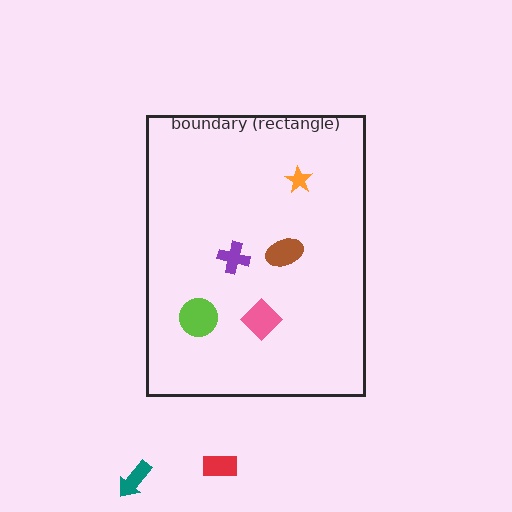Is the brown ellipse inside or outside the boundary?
Inside.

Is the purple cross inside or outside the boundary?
Inside.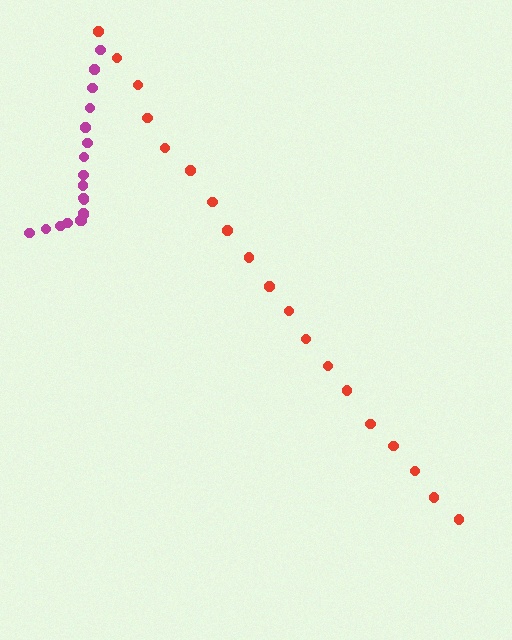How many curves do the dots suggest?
There are 2 distinct paths.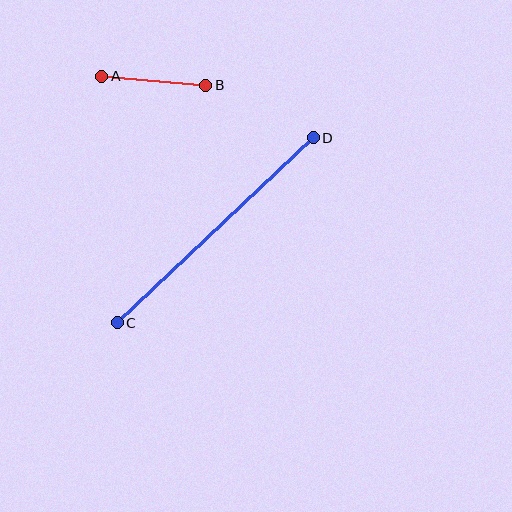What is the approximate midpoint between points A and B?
The midpoint is at approximately (154, 81) pixels.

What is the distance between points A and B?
The distance is approximately 104 pixels.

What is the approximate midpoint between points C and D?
The midpoint is at approximately (215, 230) pixels.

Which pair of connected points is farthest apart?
Points C and D are farthest apart.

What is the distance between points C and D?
The distance is approximately 269 pixels.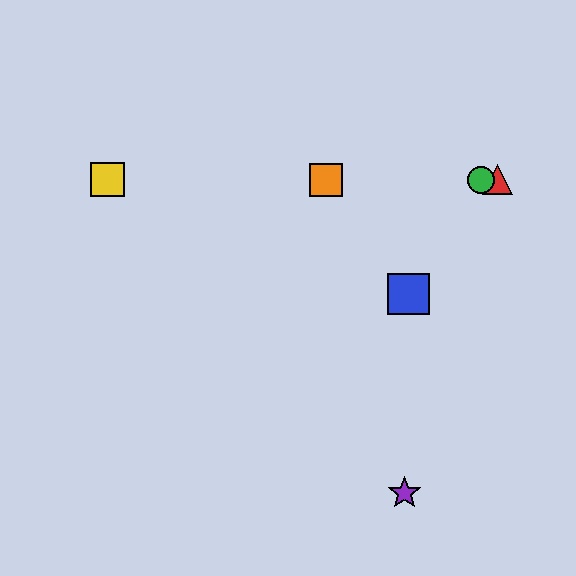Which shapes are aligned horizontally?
The red triangle, the green circle, the yellow square, the orange square are aligned horizontally.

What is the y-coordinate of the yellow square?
The yellow square is at y≈180.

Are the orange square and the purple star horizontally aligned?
No, the orange square is at y≈180 and the purple star is at y≈493.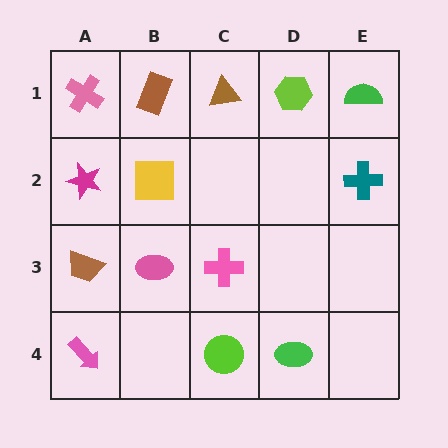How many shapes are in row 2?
3 shapes.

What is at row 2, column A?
A magenta star.